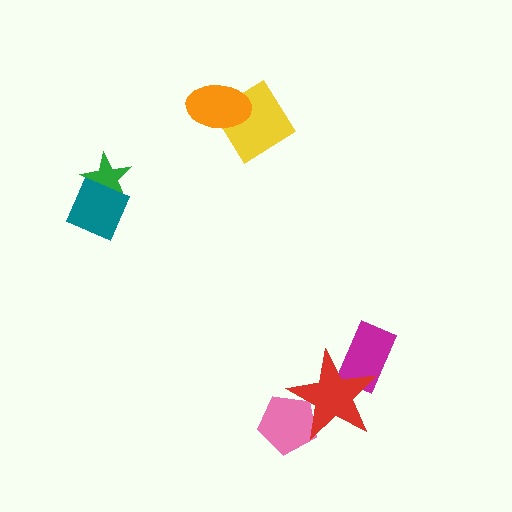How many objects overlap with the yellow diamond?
1 object overlaps with the yellow diamond.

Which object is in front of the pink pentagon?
The red star is in front of the pink pentagon.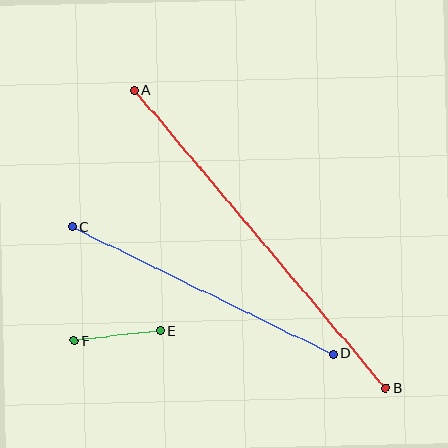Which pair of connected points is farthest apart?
Points A and B are farthest apart.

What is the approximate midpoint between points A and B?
The midpoint is at approximately (260, 239) pixels.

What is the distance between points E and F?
The distance is approximately 87 pixels.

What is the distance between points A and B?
The distance is approximately 390 pixels.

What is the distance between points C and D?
The distance is approximately 290 pixels.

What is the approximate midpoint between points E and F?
The midpoint is at approximately (117, 336) pixels.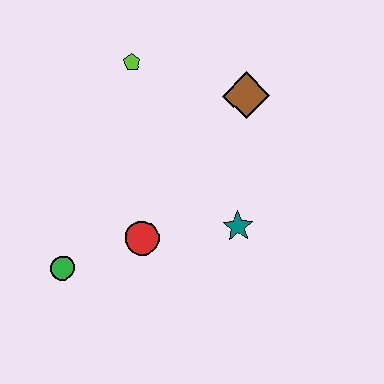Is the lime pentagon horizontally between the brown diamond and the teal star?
No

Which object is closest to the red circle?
The green circle is closest to the red circle.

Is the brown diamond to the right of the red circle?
Yes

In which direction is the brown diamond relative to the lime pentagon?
The brown diamond is to the right of the lime pentagon.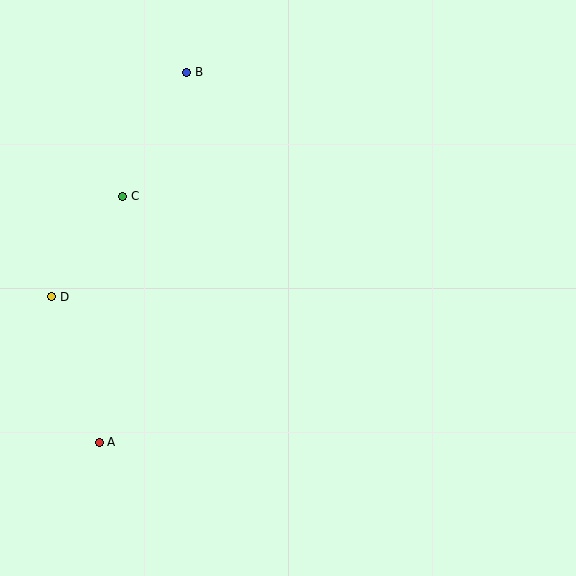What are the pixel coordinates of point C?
Point C is at (123, 196).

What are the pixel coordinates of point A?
Point A is at (99, 442).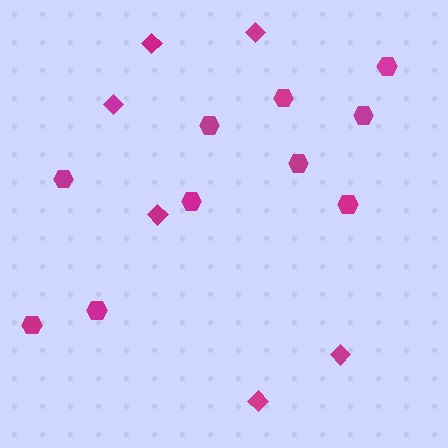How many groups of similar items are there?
There are 2 groups: one group of hexagons (10) and one group of diamonds (6).